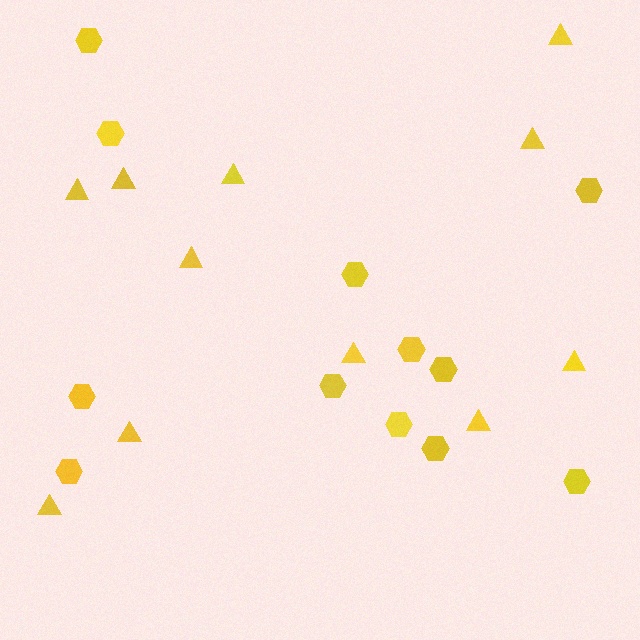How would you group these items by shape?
There are 2 groups: one group of hexagons (12) and one group of triangles (11).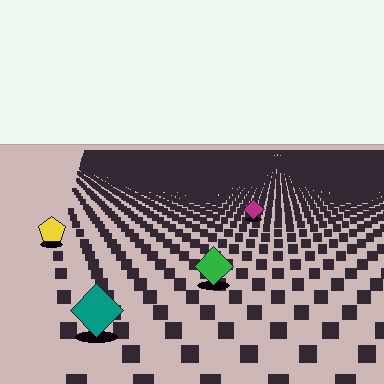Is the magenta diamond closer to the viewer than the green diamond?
No. The green diamond is closer — you can tell from the texture gradient: the ground texture is coarser near it.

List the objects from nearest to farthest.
From nearest to farthest: the teal diamond, the green diamond, the yellow pentagon, the magenta diamond.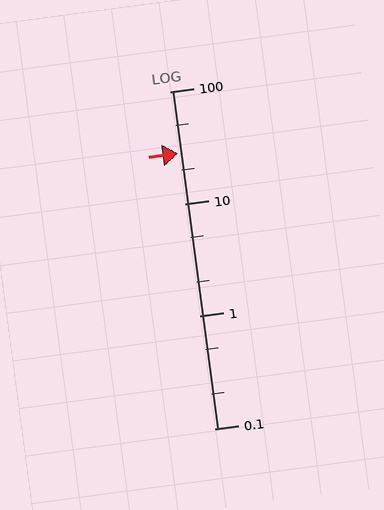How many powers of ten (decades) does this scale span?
The scale spans 3 decades, from 0.1 to 100.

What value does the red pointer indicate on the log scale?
The pointer indicates approximately 28.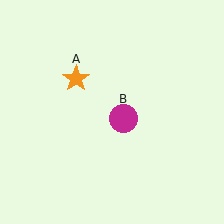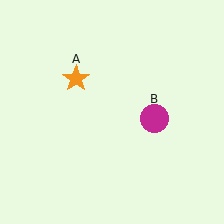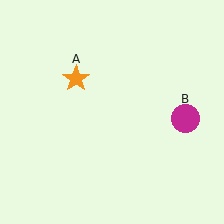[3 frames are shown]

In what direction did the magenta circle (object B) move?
The magenta circle (object B) moved right.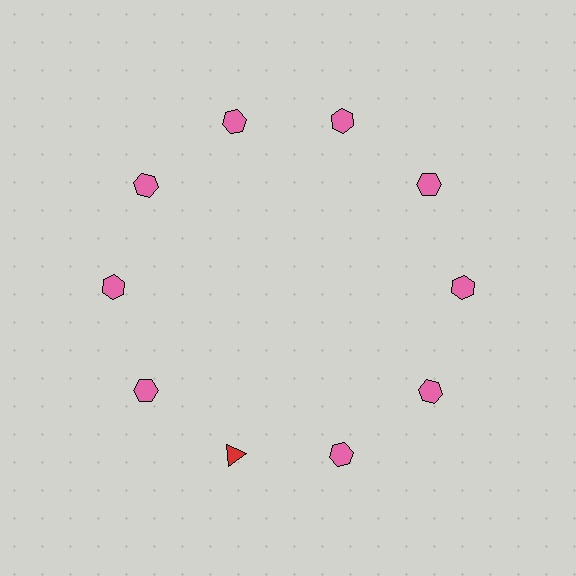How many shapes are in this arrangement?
There are 10 shapes arranged in a ring pattern.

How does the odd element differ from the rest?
It differs in both color (red instead of pink) and shape (triangle instead of hexagon).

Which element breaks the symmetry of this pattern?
The red triangle at roughly the 7 o'clock position breaks the symmetry. All other shapes are pink hexagons.